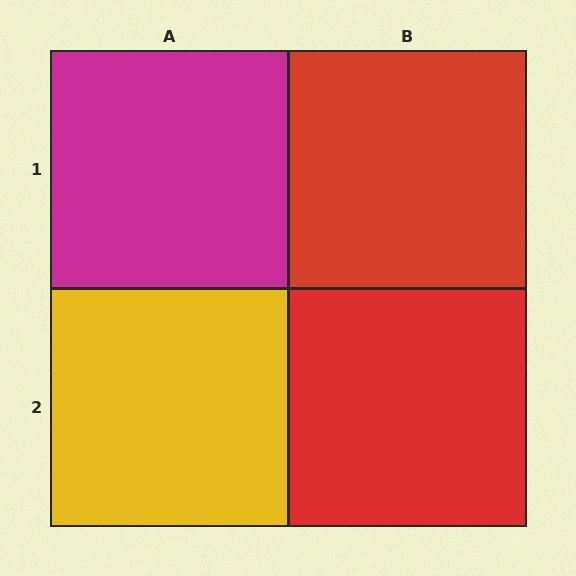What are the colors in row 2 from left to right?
Yellow, red.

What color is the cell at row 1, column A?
Magenta.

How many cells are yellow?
1 cell is yellow.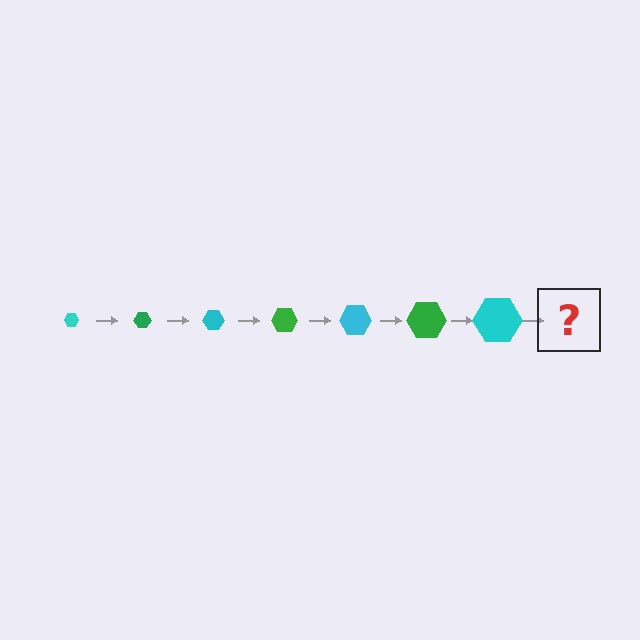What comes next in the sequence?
The next element should be a green hexagon, larger than the previous one.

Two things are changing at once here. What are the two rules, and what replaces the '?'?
The two rules are that the hexagon grows larger each step and the color cycles through cyan and green. The '?' should be a green hexagon, larger than the previous one.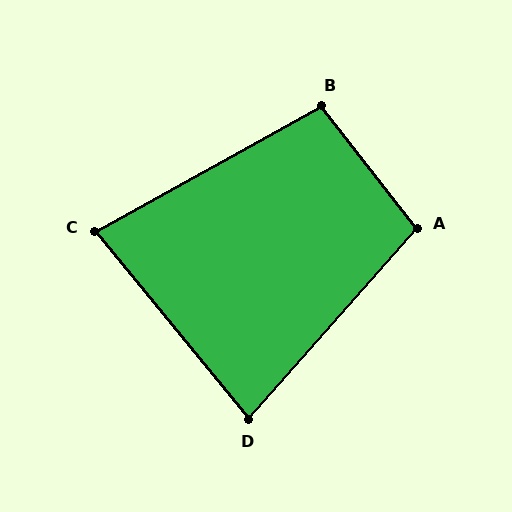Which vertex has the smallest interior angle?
C, at approximately 80 degrees.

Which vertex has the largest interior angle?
A, at approximately 100 degrees.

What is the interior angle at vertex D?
Approximately 81 degrees (acute).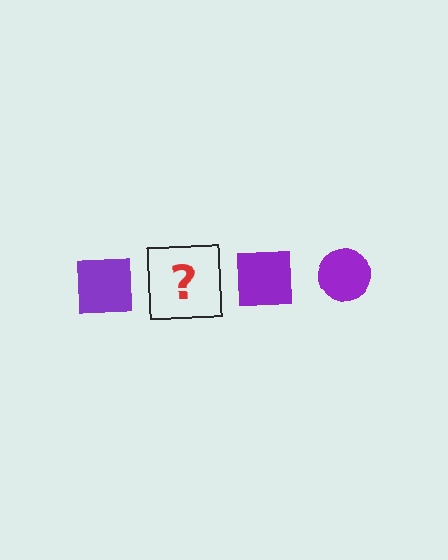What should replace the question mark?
The question mark should be replaced with a purple circle.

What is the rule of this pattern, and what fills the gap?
The rule is that the pattern cycles through square, circle shapes in purple. The gap should be filled with a purple circle.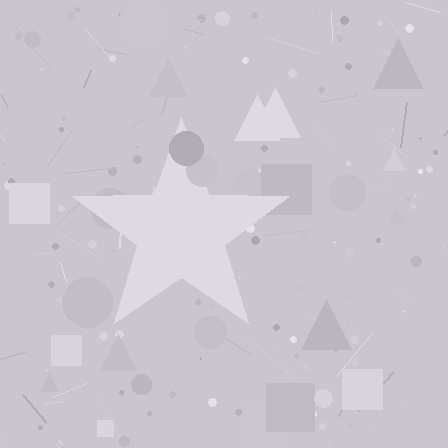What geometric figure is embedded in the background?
A star is embedded in the background.